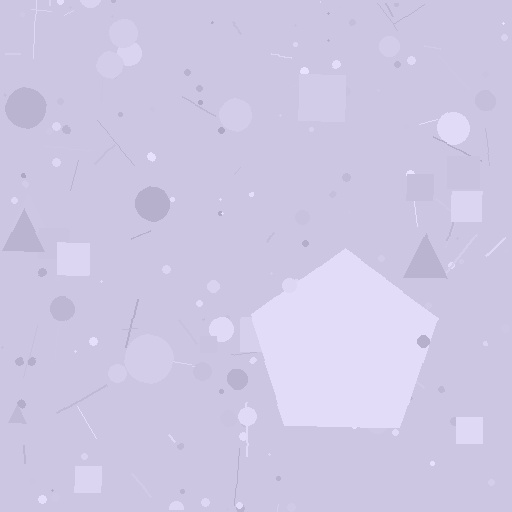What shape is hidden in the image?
A pentagon is hidden in the image.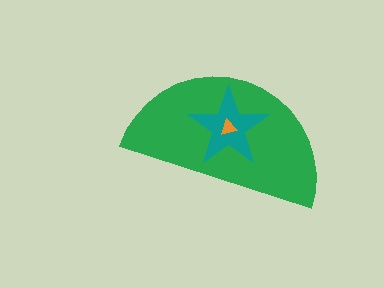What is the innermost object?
The orange triangle.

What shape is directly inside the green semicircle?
The teal star.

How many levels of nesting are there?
3.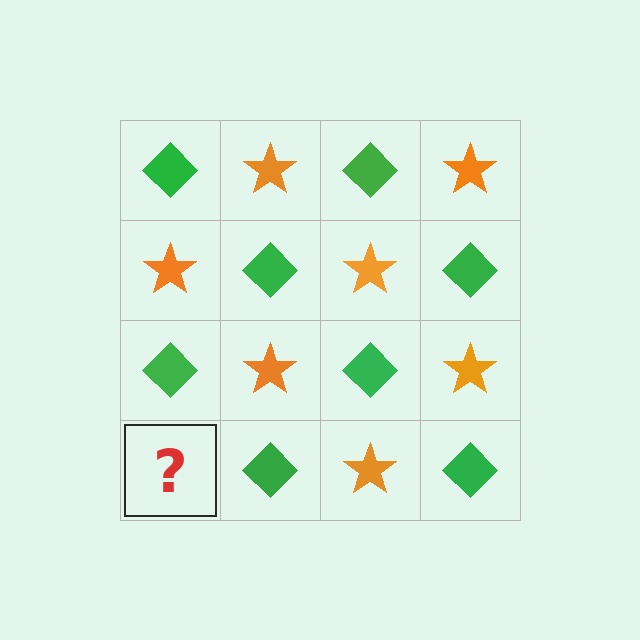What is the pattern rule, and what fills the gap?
The rule is that it alternates green diamond and orange star in a checkerboard pattern. The gap should be filled with an orange star.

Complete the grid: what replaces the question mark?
The question mark should be replaced with an orange star.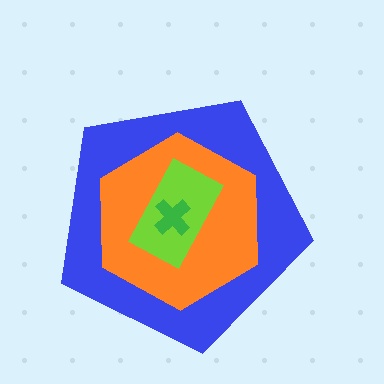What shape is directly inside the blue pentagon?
The orange hexagon.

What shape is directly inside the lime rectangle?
The green cross.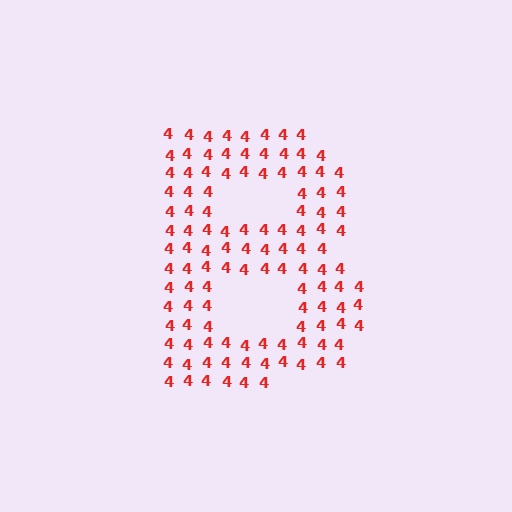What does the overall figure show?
The overall figure shows the letter B.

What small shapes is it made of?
It is made of small digit 4's.